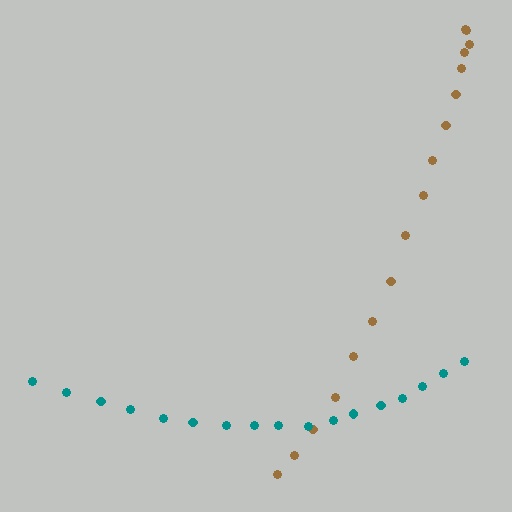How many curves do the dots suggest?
There are 2 distinct paths.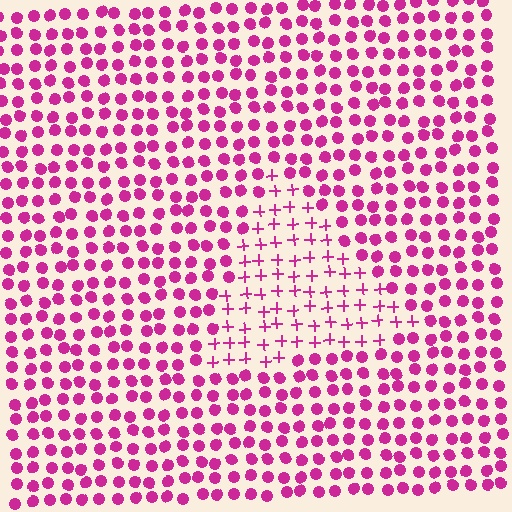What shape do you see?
I see a triangle.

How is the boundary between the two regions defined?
The boundary is defined by a change in element shape: plus signs inside vs. circles outside. All elements share the same color and spacing.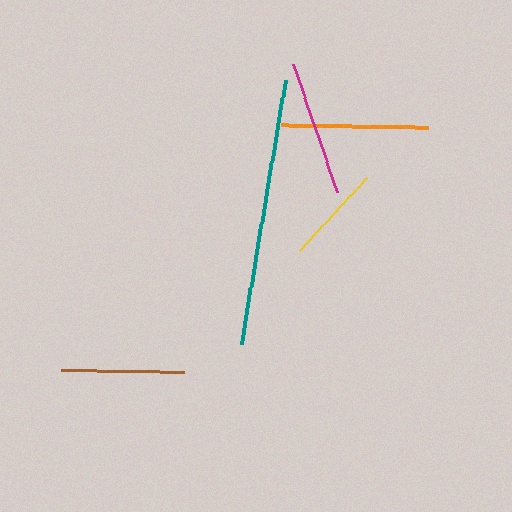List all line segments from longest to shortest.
From longest to shortest: teal, orange, magenta, brown, yellow.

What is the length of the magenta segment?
The magenta segment is approximately 136 pixels long.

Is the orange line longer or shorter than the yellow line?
The orange line is longer than the yellow line.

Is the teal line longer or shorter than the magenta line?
The teal line is longer than the magenta line.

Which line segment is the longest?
The teal line is the longest at approximately 267 pixels.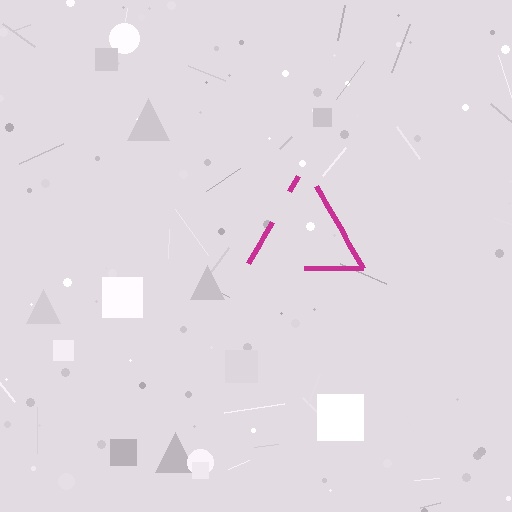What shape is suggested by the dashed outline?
The dashed outline suggests a triangle.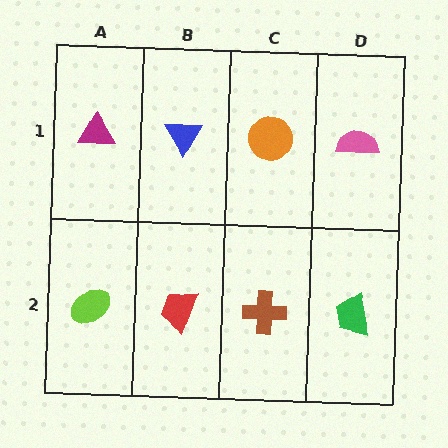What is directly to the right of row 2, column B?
A brown cross.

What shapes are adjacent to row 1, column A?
A lime ellipse (row 2, column A), a blue triangle (row 1, column B).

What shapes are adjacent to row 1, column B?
A red trapezoid (row 2, column B), a magenta triangle (row 1, column A), an orange circle (row 1, column C).